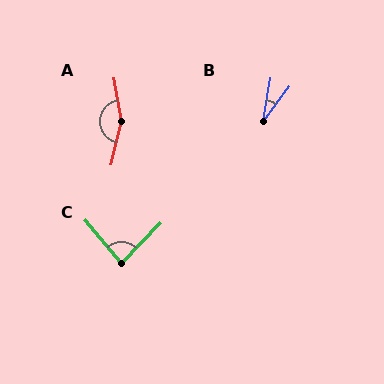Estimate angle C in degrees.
Approximately 85 degrees.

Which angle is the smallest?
B, at approximately 27 degrees.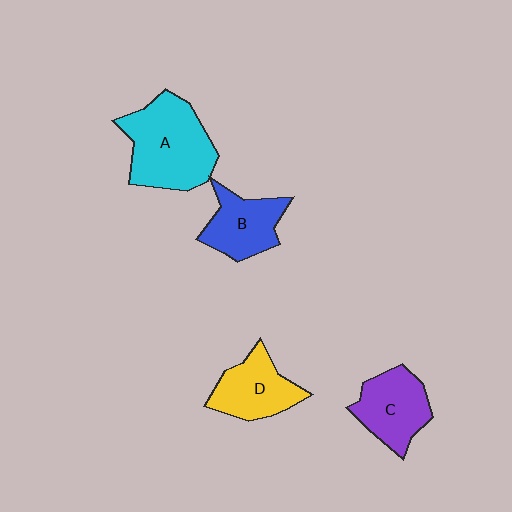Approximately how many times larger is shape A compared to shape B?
Approximately 1.6 times.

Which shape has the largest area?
Shape A (cyan).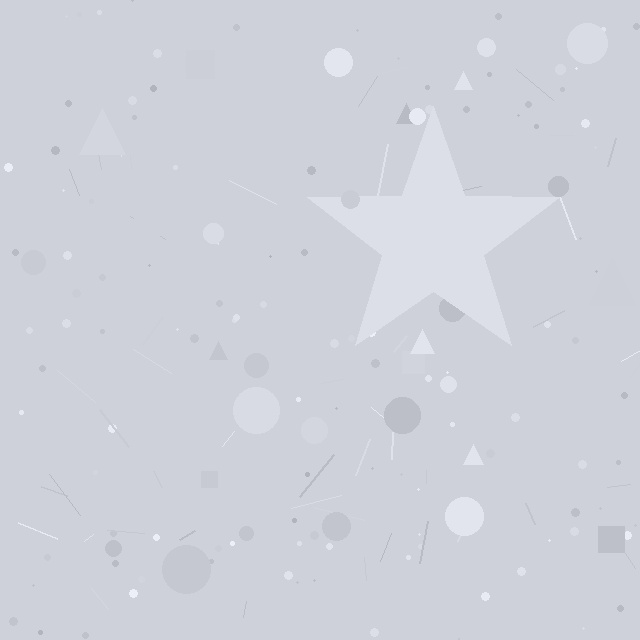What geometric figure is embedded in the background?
A star is embedded in the background.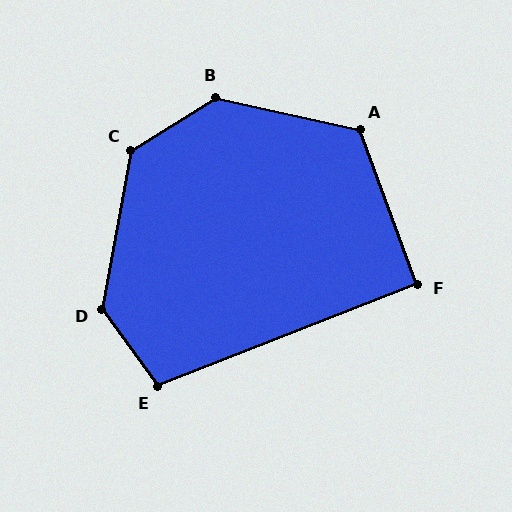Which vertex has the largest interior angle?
B, at approximately 135 degrees.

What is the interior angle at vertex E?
Approximately 105 degrees (obtuse).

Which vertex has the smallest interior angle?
F, at approximately 91 degrees.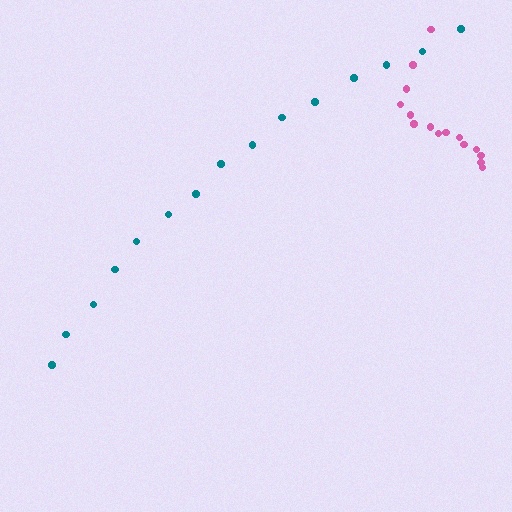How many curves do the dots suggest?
There are 2 distinct paths.